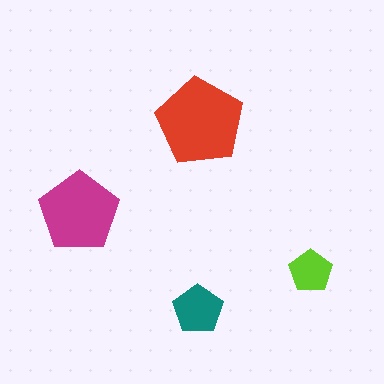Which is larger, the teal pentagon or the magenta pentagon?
The magenta one.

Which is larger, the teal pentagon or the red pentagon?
The red one.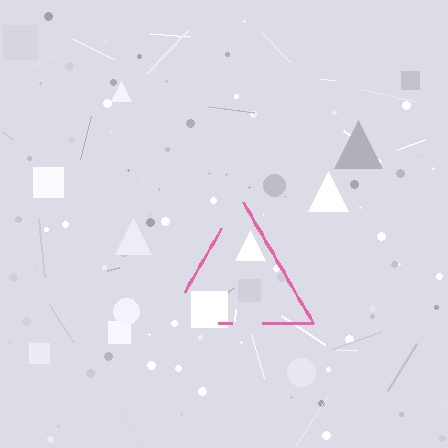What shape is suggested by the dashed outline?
The dashed outline suggests a triangle.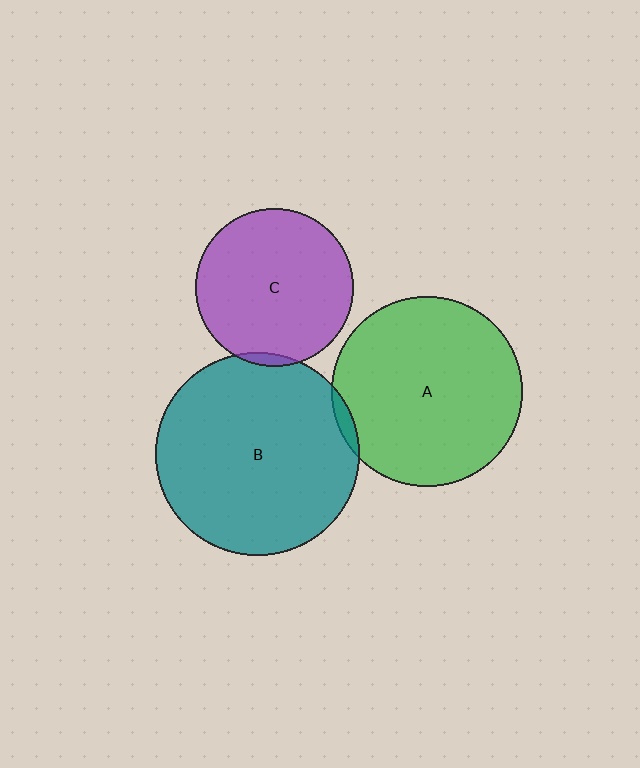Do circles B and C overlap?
Yes.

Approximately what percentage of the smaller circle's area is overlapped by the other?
Approximately 5%.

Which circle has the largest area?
Circle B (teal).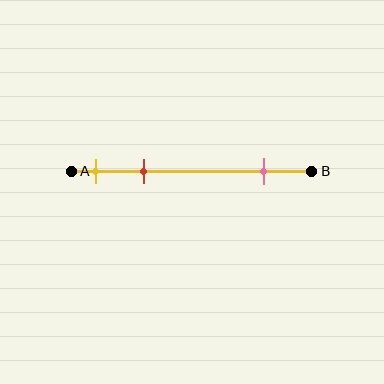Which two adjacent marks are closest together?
The yellow and red marks are the closest adjacent pair.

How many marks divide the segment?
There are 3 marks dividing the segment.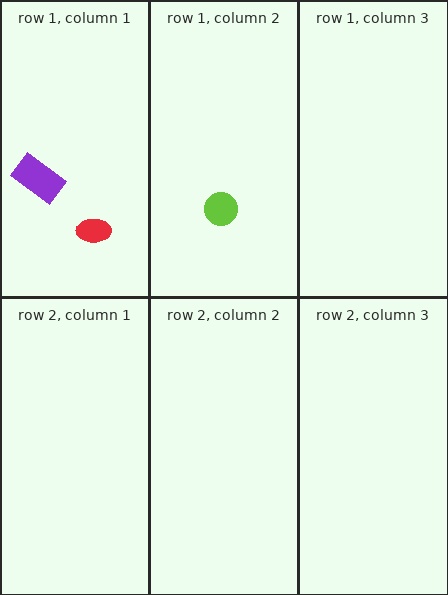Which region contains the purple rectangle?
The row 1, column 1 region.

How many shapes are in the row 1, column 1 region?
2.